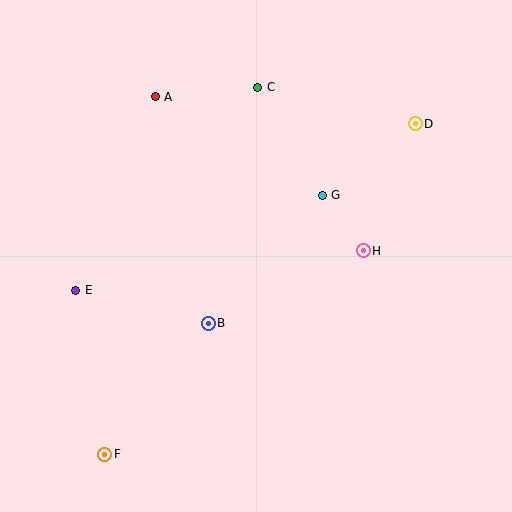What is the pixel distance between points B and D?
The distance between B and D is 287 pixels.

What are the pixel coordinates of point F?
Point F is at (105, 454).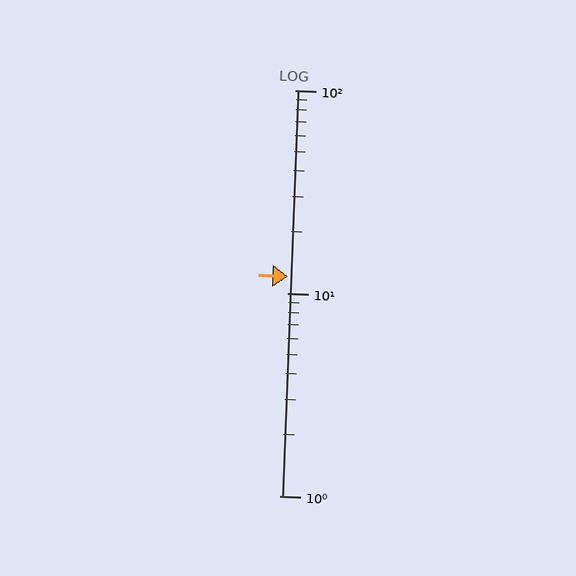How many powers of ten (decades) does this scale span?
The scale spans 2 decades, from 1 to 100.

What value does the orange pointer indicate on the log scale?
The pointer indicates approximately 12.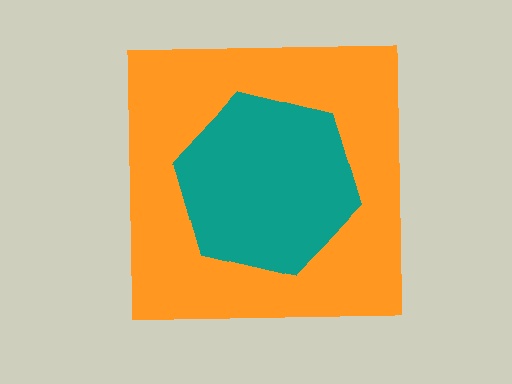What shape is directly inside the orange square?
The teal hexagon.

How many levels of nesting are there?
2.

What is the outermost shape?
The orange square.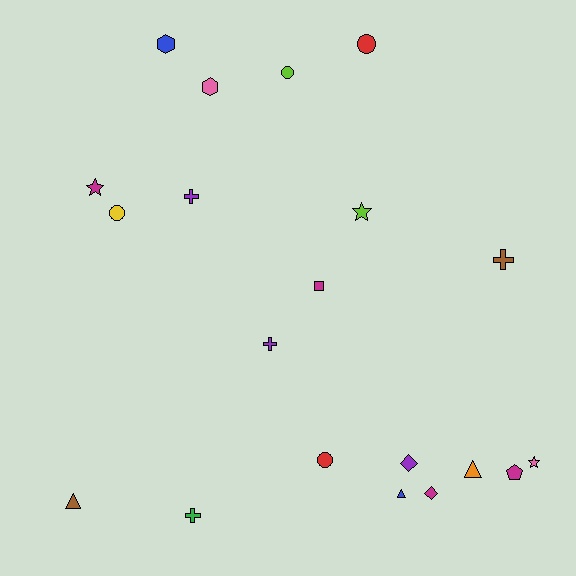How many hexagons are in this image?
There are 2 hexagons.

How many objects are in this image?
There are 20 objects.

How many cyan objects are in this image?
There are no cyan objects.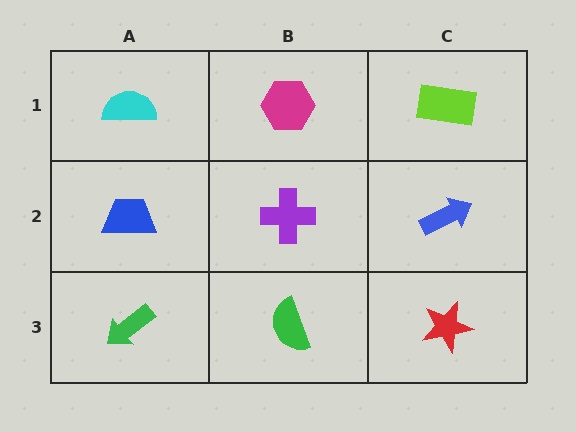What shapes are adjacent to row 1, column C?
A blue arrow (row 2, column C), a magenta hexagon (row 1, column B).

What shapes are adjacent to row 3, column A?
A blue trapezoid (row 2, column A), a green semicircle (row 3, column B).